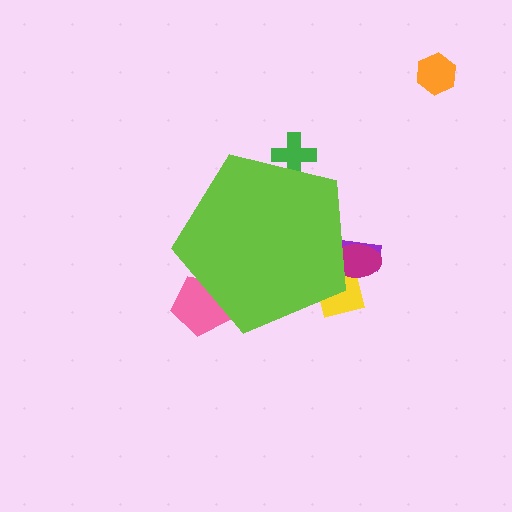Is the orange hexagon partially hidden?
No, the orange hexagon is fully visible.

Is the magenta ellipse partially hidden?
Yes, the magenta ellipse is partially hidden behind the lime pentagon.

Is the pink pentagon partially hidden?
Yes, the pink pentagon is partially hidden behind the lime pentagon.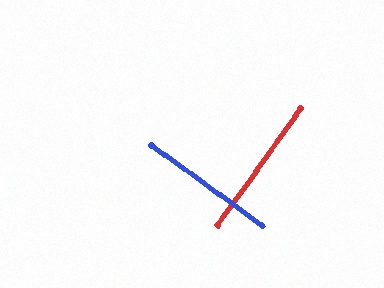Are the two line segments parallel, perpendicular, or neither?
Perpendicular — they meet at approximately 89°.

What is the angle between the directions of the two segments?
Approximately 89 degrees.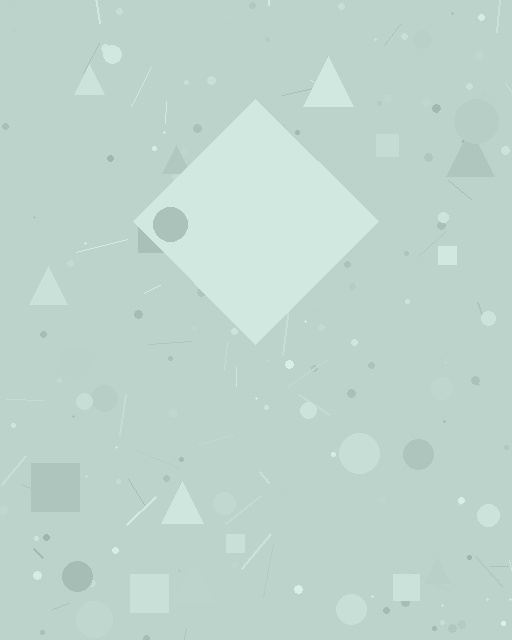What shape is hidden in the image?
A diamond is hidden in the image.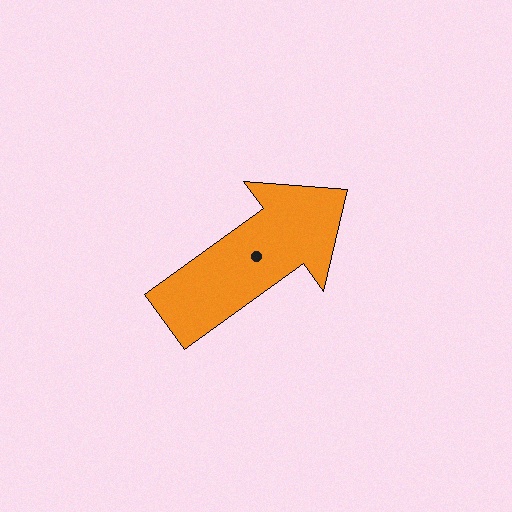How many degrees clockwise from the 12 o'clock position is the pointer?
Approximately 54 degrees.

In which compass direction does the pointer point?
Northeast.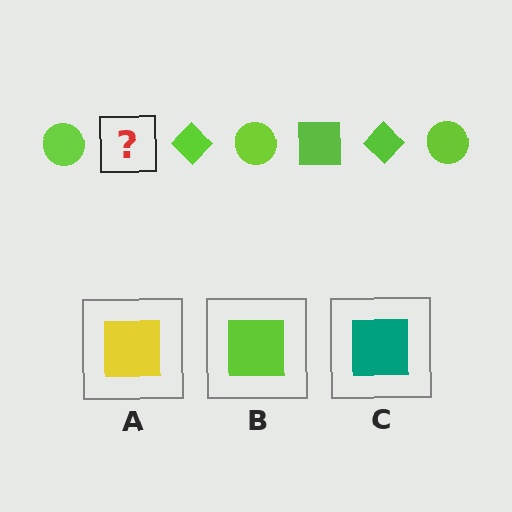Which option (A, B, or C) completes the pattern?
B.